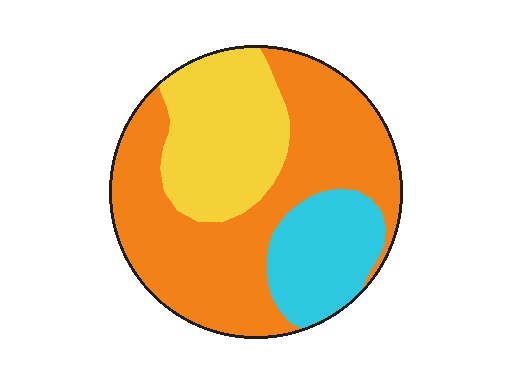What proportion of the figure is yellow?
Yellow takes up about one quarter (1/4) of the figure.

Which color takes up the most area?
Orange, at roughly 55%.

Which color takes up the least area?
Cyan, at roughly 20%.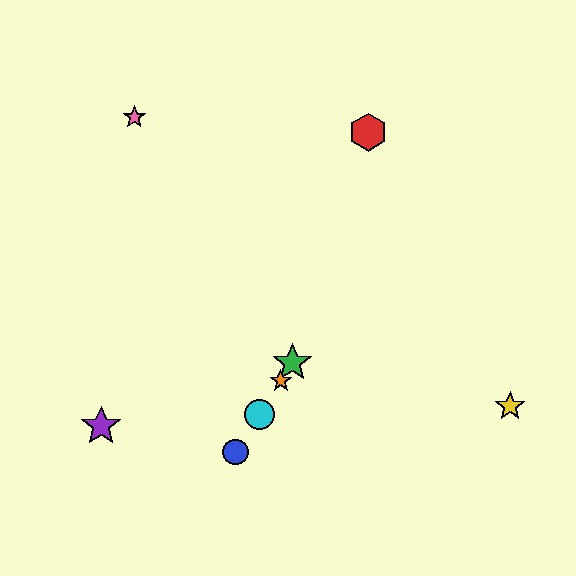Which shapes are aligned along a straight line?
The blue circle, the green star, the orange star, the cyan circle are aligned along a straight line.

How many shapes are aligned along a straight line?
4 shapes (the blue circle, the green star, the orange star, the cyan circle) are aligned along a straight line.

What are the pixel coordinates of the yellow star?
The yellow star is at (510, 406).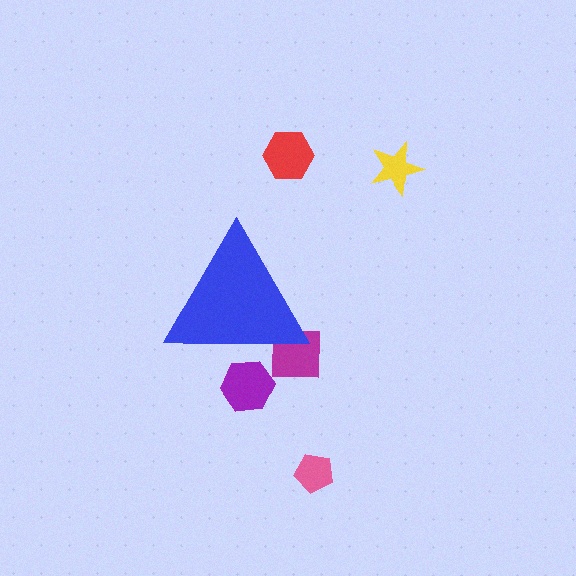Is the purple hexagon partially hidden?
Yes, the purple hexagon is partially hidden behind the blue triangle.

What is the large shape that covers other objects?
A blue triangle.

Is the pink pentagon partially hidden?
No, the pink pentagon is fully visible.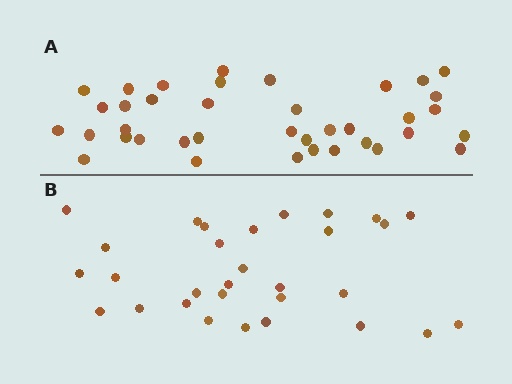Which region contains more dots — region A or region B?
Region A (the top region) has more dots.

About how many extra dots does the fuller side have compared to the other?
Region A has roughly 8 or so more dots than region B.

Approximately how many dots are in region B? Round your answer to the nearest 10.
About 30 dots.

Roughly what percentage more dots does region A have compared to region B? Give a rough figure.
About 25% more.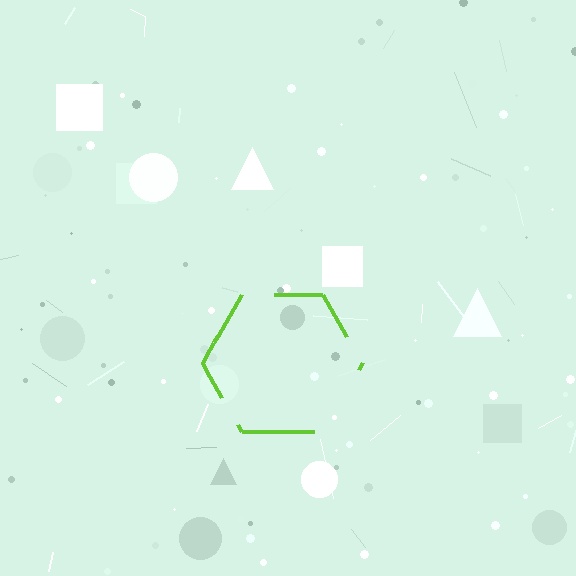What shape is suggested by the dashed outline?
The dashed outline suggests a hexagon.